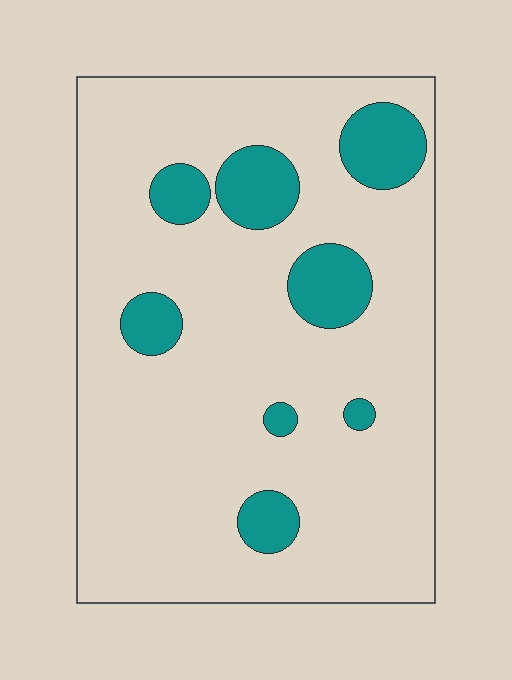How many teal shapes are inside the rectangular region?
8.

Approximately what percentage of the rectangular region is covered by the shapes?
Approximately 15%.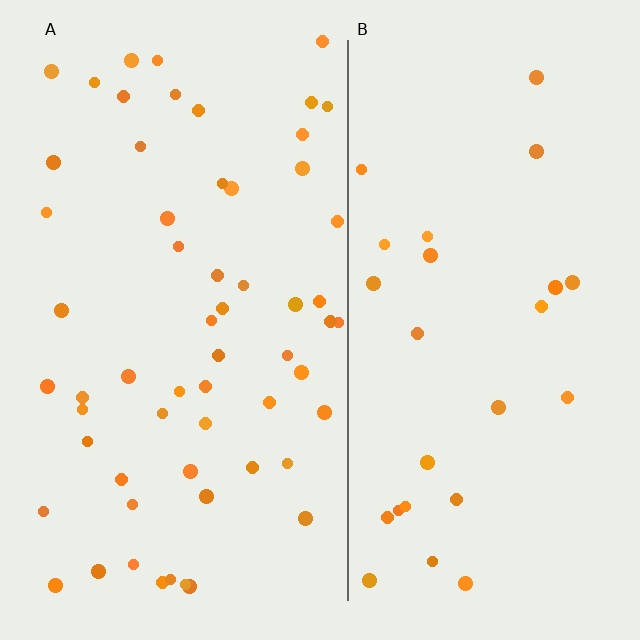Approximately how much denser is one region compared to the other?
Approximately 2.3× — region A over region B.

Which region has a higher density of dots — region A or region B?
A (the left).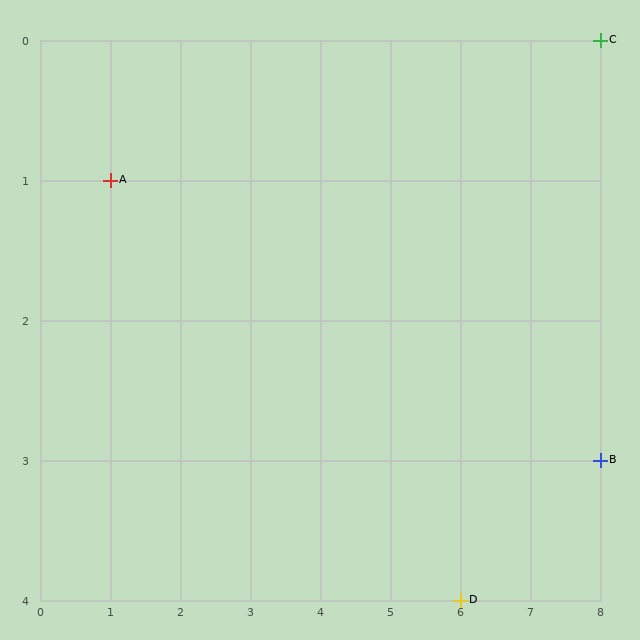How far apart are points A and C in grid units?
Points A and C are 7 columns and 1 row apart (about 7.1 grid units diagonally).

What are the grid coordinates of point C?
Point C is at grid coordinates (8, 0).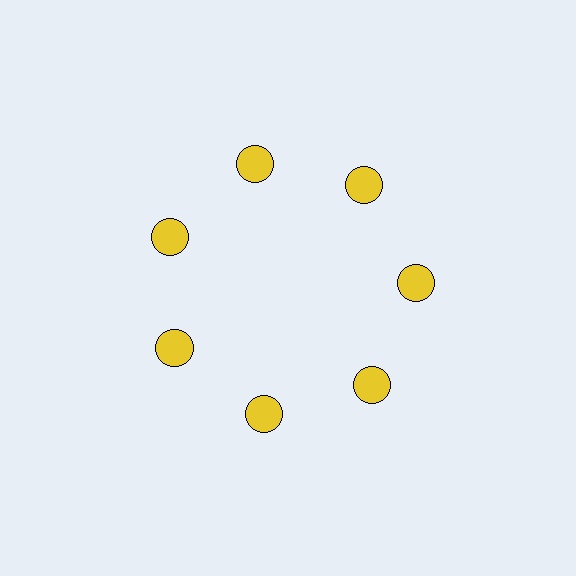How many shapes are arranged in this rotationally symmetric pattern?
There are 7 shapes, arranged in 7 groups of 1.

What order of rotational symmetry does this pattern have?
This pattern has 7-fold rotational symmetry.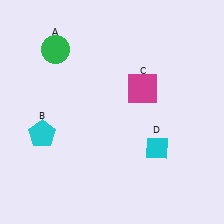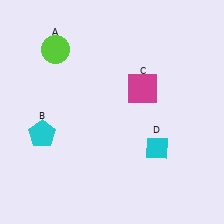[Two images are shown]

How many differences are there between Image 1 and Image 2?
There is 1 difference between the two images.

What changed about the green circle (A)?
In Image 1, A is green. In Image 2, it changed to lime.